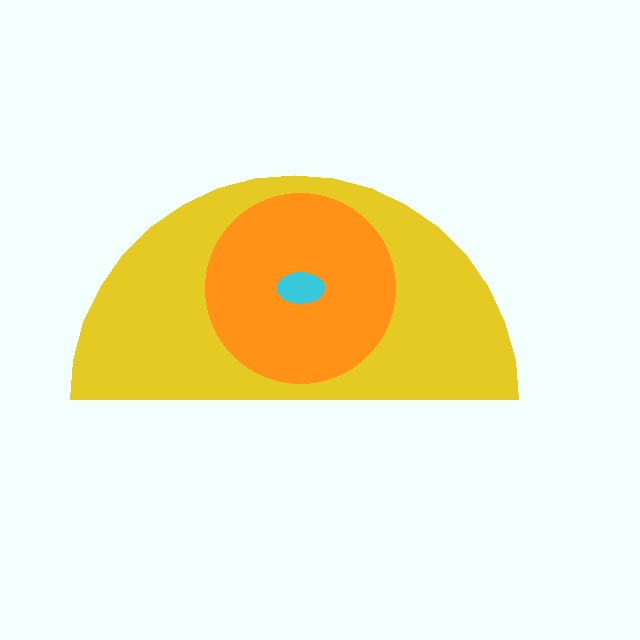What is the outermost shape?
The yellow semicircle.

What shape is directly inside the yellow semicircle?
The orange circle.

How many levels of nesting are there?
3.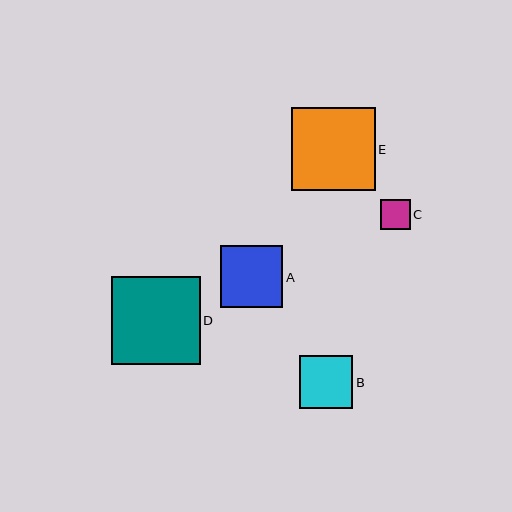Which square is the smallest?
Square C is the smallest with a size of approximately 30 pixels.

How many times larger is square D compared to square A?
Square D is approximately 1.4 times the size of square A.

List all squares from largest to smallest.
From largest to smallest: D, E, A, B, C.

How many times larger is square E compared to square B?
Square E is approximately 1.6 times the size of square B.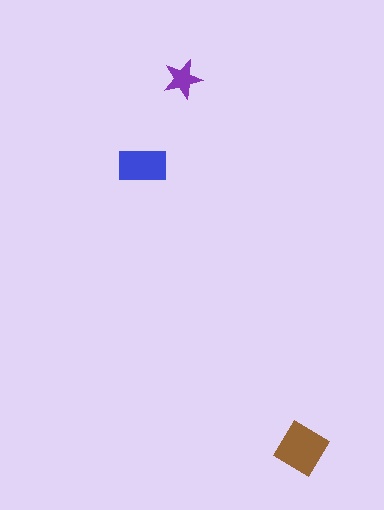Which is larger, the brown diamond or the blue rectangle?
The brown diamond.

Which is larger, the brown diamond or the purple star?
The brown diamond.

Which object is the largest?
The brown diamond.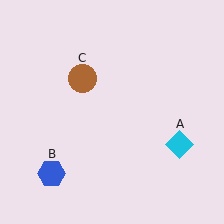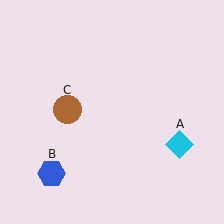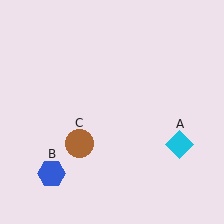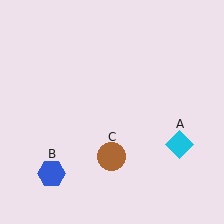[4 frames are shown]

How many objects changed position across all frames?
1 object changed position: brown circle (object C).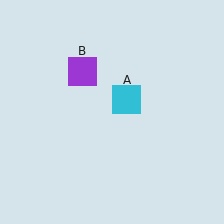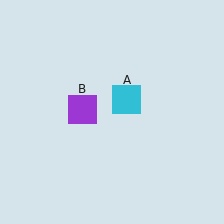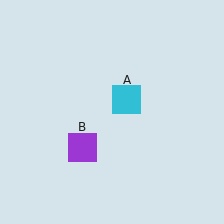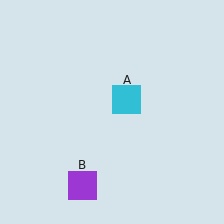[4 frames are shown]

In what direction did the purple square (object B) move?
The purple square (object B) moved down.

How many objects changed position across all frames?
1 object changed position: purple square (object B).